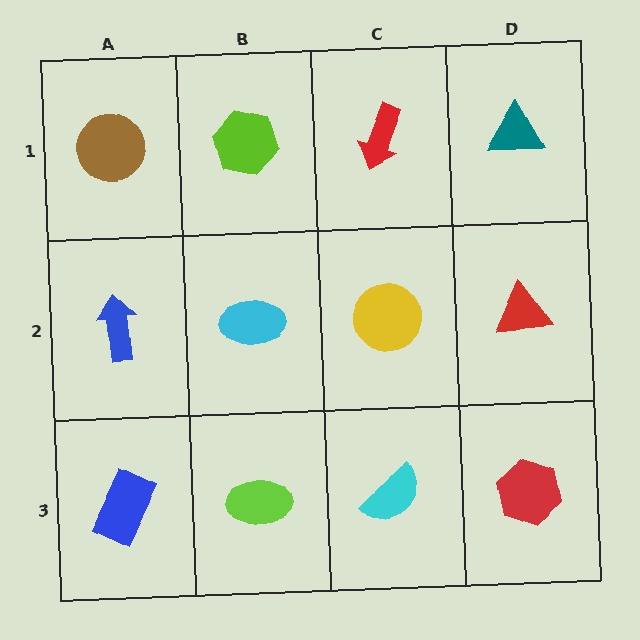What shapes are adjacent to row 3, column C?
A yellow circle (row 2, column C), a lime ellipse (row 3, column B), a red hexagon (row 3, column D).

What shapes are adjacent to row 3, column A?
A blue arrow (row 2, column A), a lime ellipse (row 3, column B).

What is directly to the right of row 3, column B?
A cyan semicircle.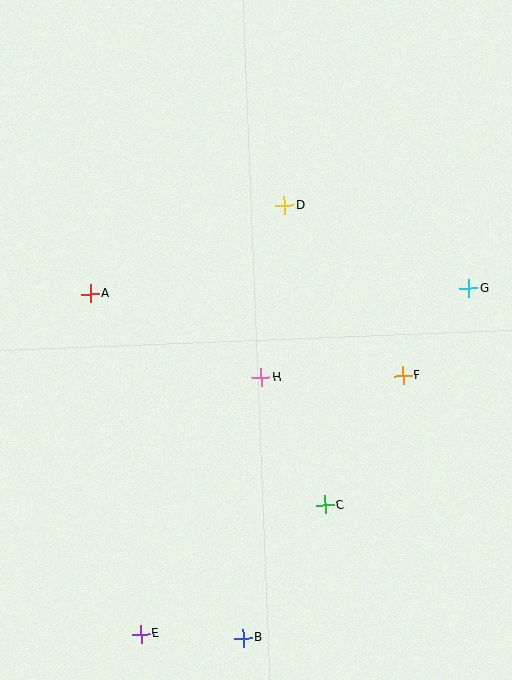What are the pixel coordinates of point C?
Point C is at (325, 505).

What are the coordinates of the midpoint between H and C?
The midpoint between H and C is at (293, 441).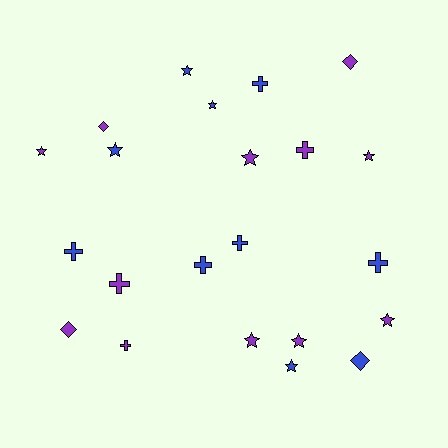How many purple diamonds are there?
There are 3 purple diamonds.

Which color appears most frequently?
Purple, with 12 objects.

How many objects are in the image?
There are 22 objects.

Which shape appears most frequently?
Star, with 10 objects.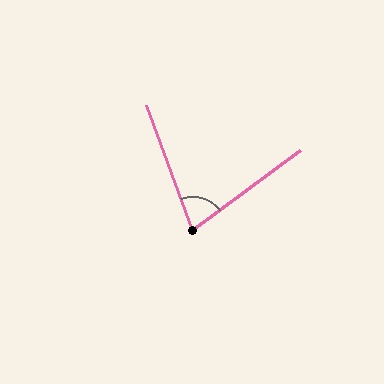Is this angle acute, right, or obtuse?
It is acute.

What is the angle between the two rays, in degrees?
Approximately 73 degrees.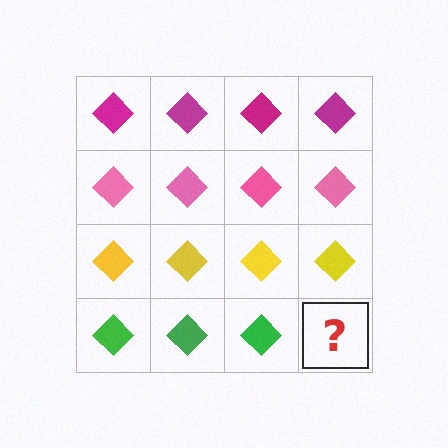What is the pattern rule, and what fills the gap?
The rule is that each row has a consistent color. The gap should be filled with a green diamond.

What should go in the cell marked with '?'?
The missing cell should contain a green diamond.